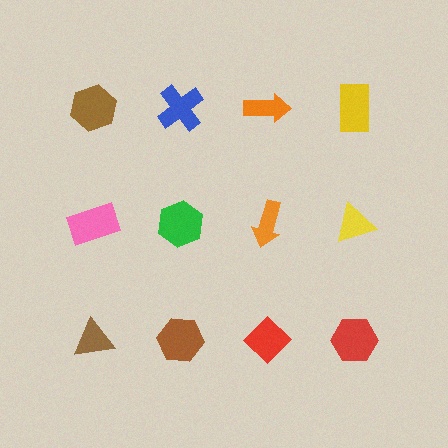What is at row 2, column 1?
A pink rectangle.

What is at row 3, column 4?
A red hexagon.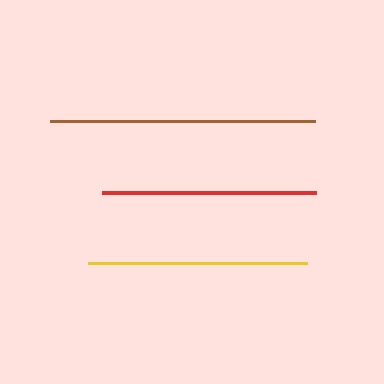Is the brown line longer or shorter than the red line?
The brown line is longer than the red line.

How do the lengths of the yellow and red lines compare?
The yellow and red lines are approximately the same length.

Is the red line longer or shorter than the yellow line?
The yellow line is longer than the red line.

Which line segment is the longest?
The brown line is the longest at approximately 265 pixels.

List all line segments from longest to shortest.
From longest to shortest: brown, yellow, red.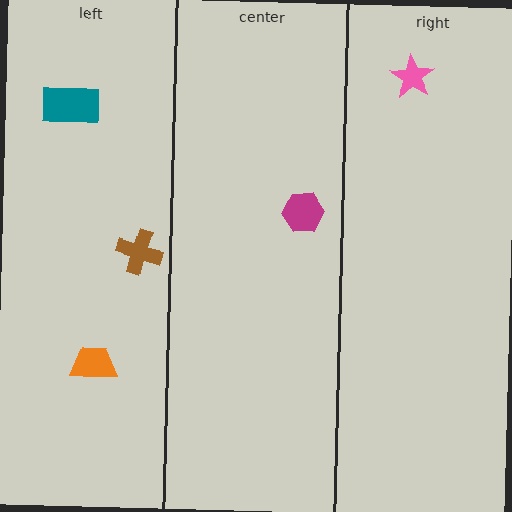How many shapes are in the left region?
3.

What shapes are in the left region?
The teal rectangle, the orange trapezoid, the brown cross.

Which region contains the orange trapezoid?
The left region.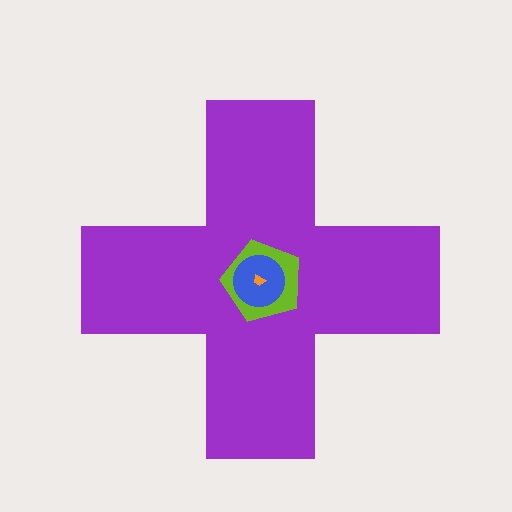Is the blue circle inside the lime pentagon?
Yes.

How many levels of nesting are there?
4.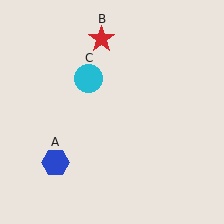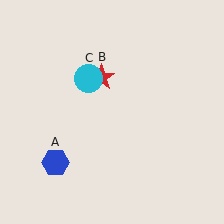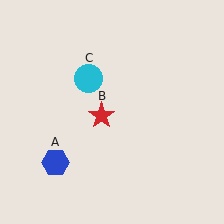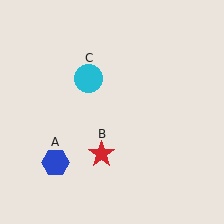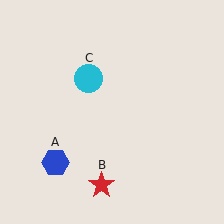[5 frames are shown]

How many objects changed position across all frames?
1 object changed position: red star (object B).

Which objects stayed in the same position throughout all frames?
Blue hexagon (object A) and cyan circle (object C) remained stationary.